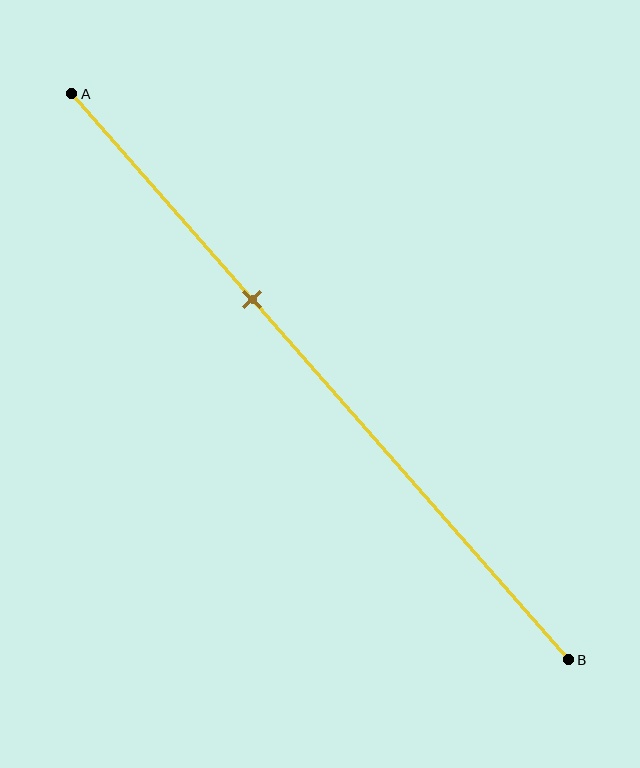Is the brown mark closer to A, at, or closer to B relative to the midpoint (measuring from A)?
The brown mark is closer to point A than the midpoint of segment AB.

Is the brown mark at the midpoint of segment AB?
No, the mark is at about 35% from A, not at the 50% midpoint.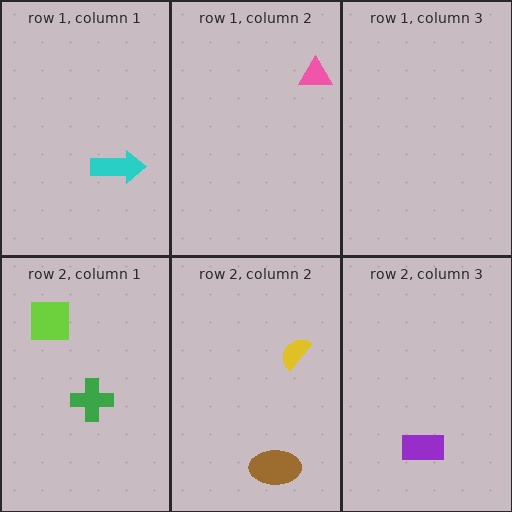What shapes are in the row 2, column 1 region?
The green cross, the lime square.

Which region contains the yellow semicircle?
The row 2, column 2 region.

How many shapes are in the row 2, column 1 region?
2.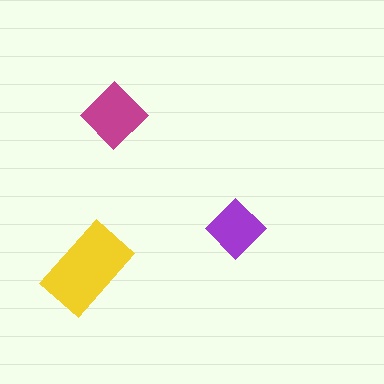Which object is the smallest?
The purple diamond.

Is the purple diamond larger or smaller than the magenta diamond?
Smaller.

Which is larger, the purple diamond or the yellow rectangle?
The yellow rectangle.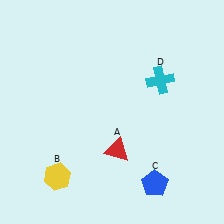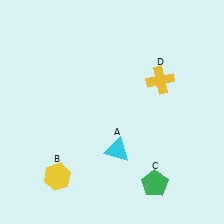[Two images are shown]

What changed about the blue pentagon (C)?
In Image 1, C is blue. In Image 2, it changed to green.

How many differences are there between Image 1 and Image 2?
There are 3 differences between the two images.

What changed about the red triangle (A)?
In Image 1, A is red. In Image 2, it changed to cyan.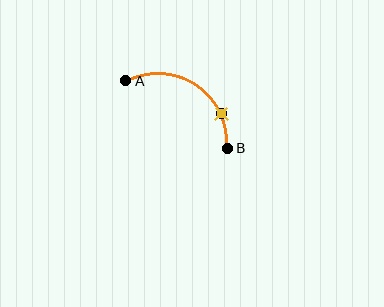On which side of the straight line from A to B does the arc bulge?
The arc bulges above and to the right of the straight line connecting A and B.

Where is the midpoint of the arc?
The arc midpoint is the point on the curve farthest from the straight line joining A and B. It sits above and to the right of that line.